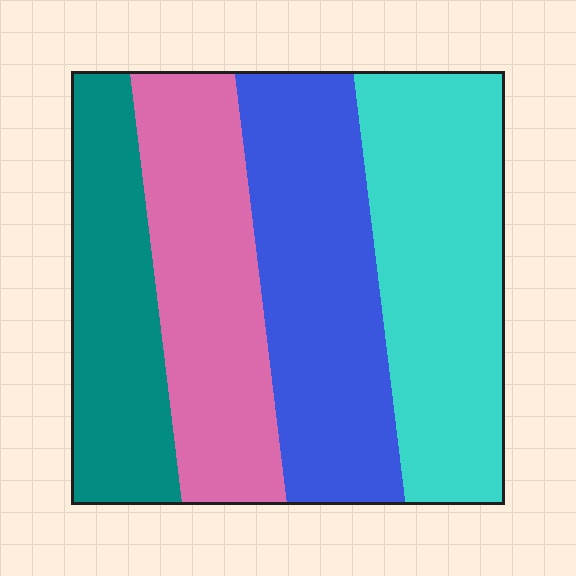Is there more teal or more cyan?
Cyan.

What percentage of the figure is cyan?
Cyan takes up between a quarter and a half of the figure.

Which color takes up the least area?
Teal, at roughly 20%.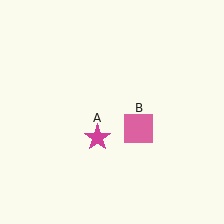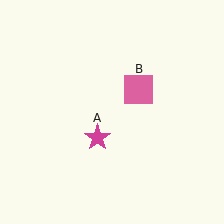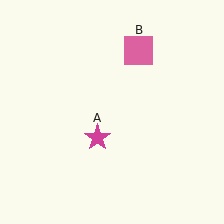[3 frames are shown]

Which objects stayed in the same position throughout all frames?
Magenta star (object A) remained stationary.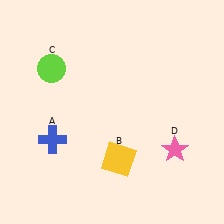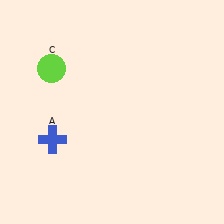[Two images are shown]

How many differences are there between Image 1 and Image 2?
There are 2 differences between the two images.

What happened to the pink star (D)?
The pink star (D) was removed in Image 2. It was in the bottom-right area of Image 1.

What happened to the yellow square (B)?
The yellow square (B) was removed in Image 2. It was in the bottom-right area of Image 1.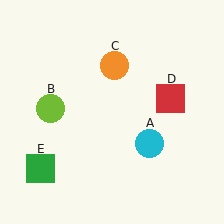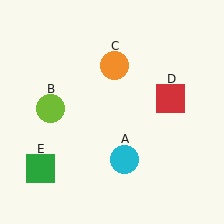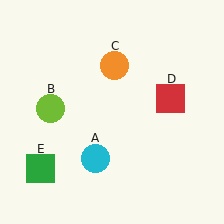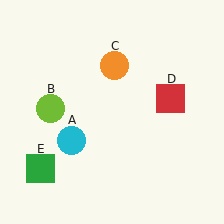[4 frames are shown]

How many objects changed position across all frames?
1 object changed position: cyan circle (object A).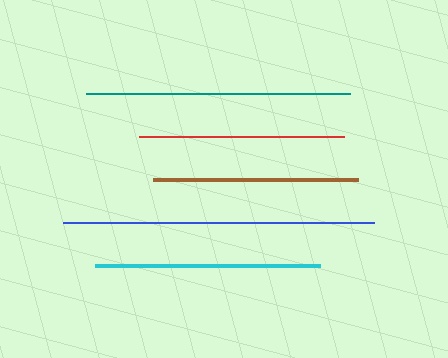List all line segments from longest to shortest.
From longest to shortest: blue, teal, cyan, red, brown.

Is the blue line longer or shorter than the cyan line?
The blue line is longer than the cyan line.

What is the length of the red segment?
The red segment is approximately 206 pixels long.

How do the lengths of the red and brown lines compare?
The red and brown lines are approximately the same length.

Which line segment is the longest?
The blue line is the longest at approximately 312 pixels.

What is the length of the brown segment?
The brown segment is approximately 205 pixels long.